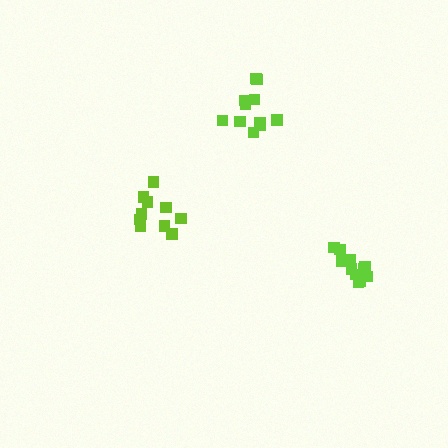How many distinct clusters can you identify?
There are 3 distinct clusters.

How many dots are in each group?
Group 1: 10 dots, Group 2: 11 dots, Group 3: 11 dots (32 total).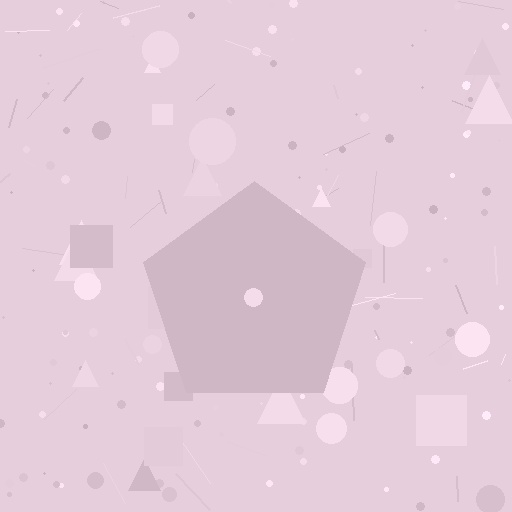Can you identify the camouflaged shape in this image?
The camouflaged shape is a pentagon.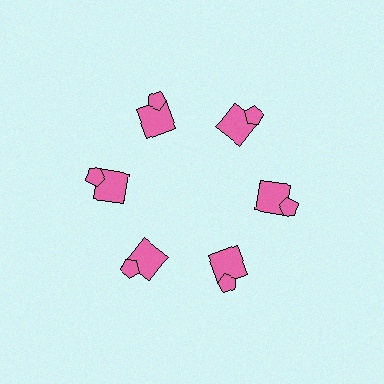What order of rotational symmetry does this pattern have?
This pattern has 6-fold rotational symmetry.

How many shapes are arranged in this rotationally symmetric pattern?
There are 12 shapes, arranged in 6 groups of 2.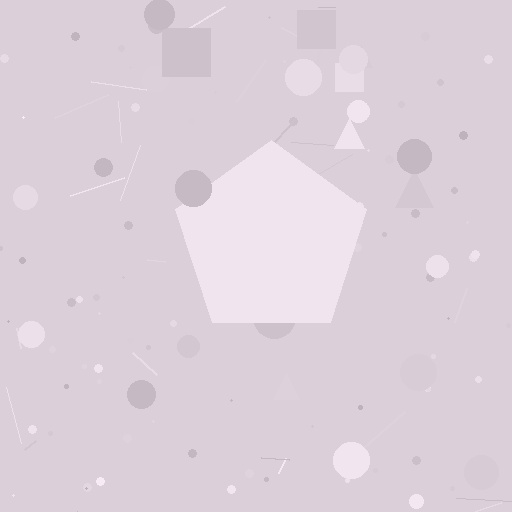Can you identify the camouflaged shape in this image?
The camouflaged shape is a pentagon.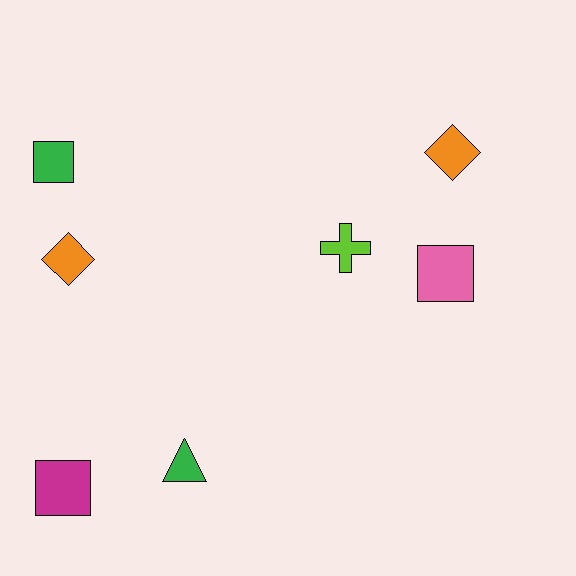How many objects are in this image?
There are 7 objects.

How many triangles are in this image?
There is 1 triangle.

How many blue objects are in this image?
There are no blue objects.